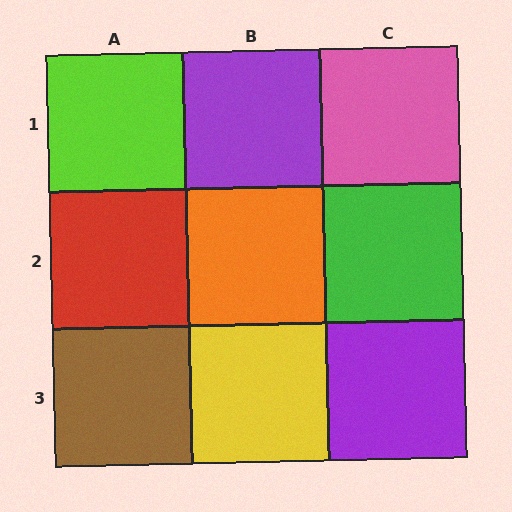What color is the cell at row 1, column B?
Purple.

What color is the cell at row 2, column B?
Orange.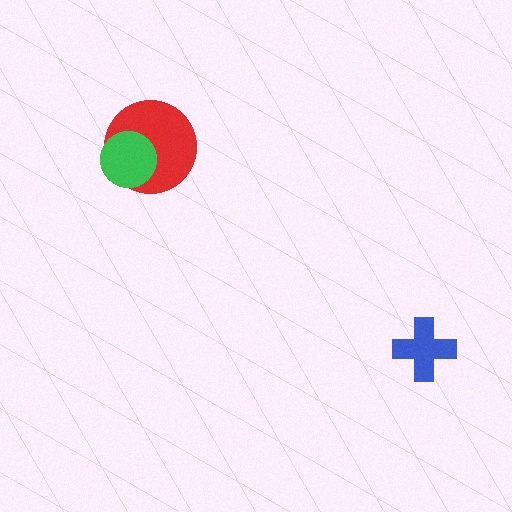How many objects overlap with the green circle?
1 object overlaps with the green circle.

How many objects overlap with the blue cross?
0 objects overlap with the blue cross.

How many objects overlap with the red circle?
1 object overlaps with the red circle.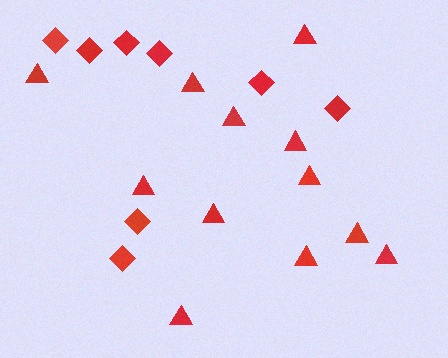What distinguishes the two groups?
There are 2 groups: one group of triangles (12) and one group of diamonds (8).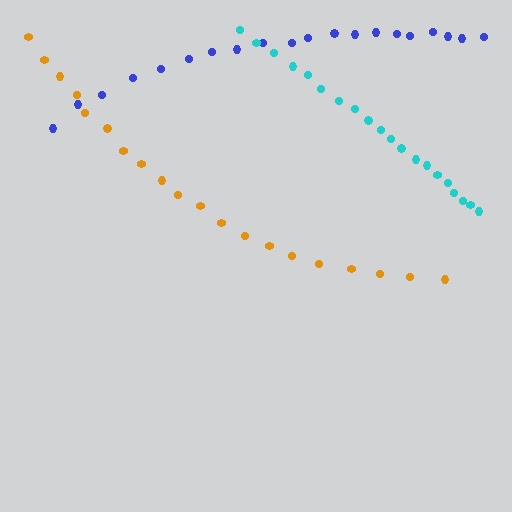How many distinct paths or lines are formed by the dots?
There are 3 distinct paths.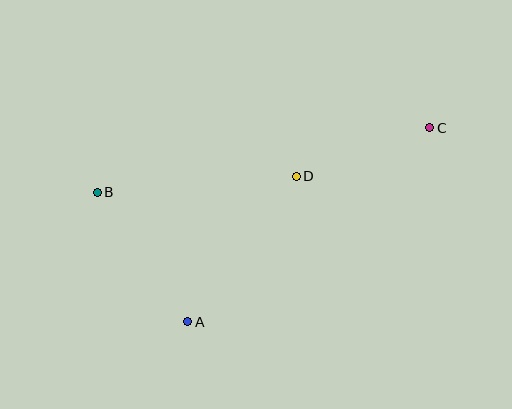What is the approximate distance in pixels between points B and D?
The distance between B and D is approximately 200 pixels.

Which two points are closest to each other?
Points C and D are closest to each other.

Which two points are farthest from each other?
Points B and C are farthest from each other.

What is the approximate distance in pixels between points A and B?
The distance between A and B is approximately 158 pixels.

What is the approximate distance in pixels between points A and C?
The distance between A and C is approximately 311 pixels.